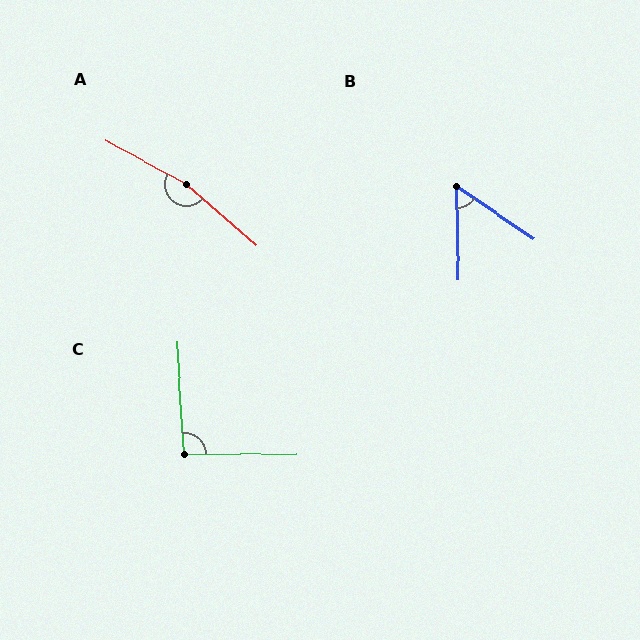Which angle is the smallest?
B, at approximately 55 degrees.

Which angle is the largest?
A, at approximately 167 degrees.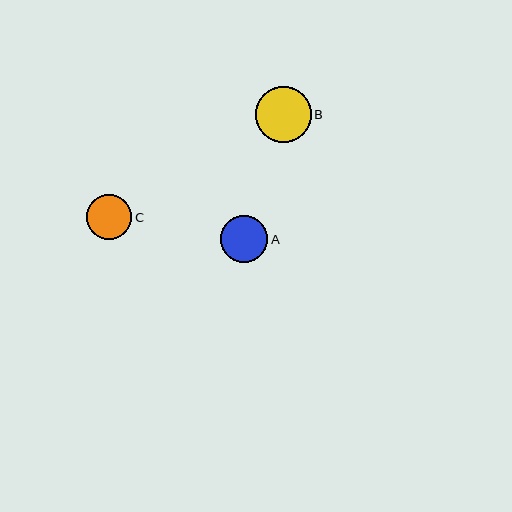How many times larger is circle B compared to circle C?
Circle B is approximately 1.2 times the size of circle C.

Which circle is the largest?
Circle B is the largest with a size of approximately 56 pixels.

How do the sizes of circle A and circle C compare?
Circle A and circle C are approximately the same size.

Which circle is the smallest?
Circle C is the smallest with a size of approximately 45 pixels.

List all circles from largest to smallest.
From largest to smallest: B, A, C.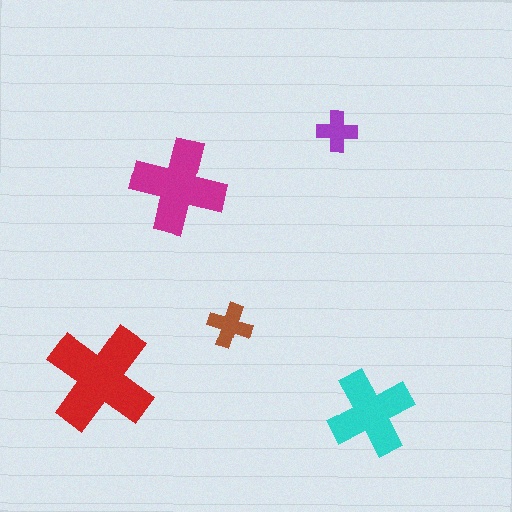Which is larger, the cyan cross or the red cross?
The red one.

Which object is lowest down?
The cyan cross is bottommost.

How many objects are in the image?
There are 5 objects in the image.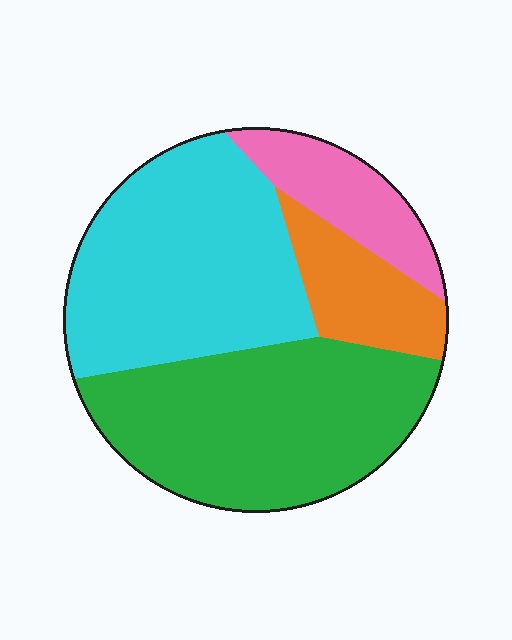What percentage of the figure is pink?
Pink covers roughly 10% of the figure.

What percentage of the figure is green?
Green takes up about three eighths (3/8) of the figure.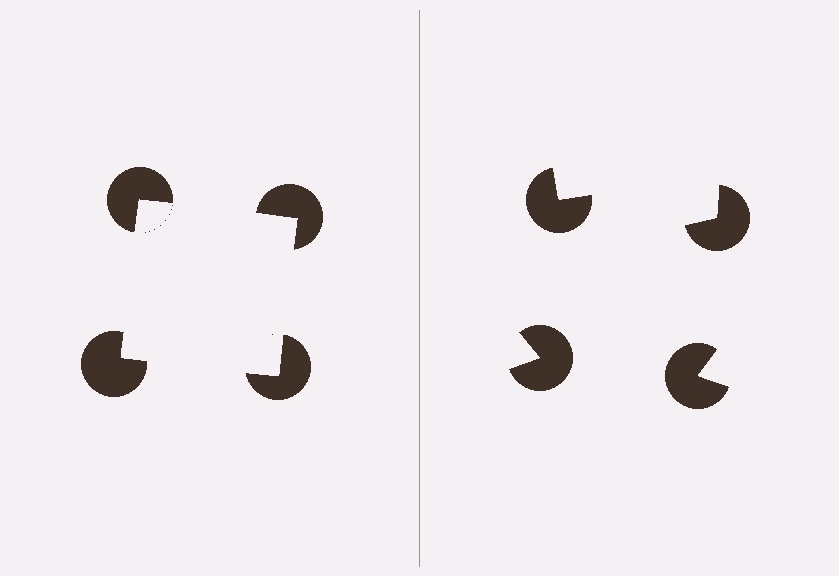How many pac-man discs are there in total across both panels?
8 — 4 on each side.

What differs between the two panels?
The pac-man discs are positioned identically on both sides; only the wedge orientations differ. On the left they align to a square; on the right they are misaligned.